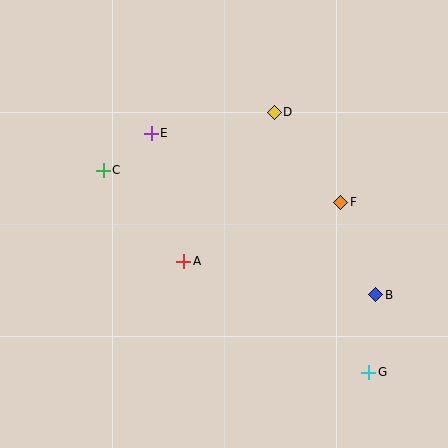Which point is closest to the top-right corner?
Point D is closest to the top-right corner.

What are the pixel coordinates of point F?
Point F is at (341, 202).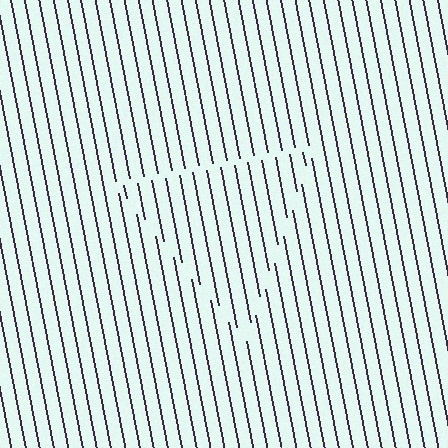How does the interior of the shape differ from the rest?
The interior of the shape contains the same grating, shifted by half a period — the contour is defined by the phase discontinuity where line-ends from the inner and outer gratings abut.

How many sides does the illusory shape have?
3 sides — the line-ends trace a triangle.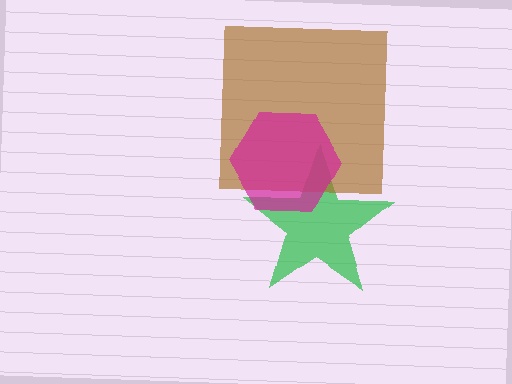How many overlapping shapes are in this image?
There are 3 overlapping shapes in the image.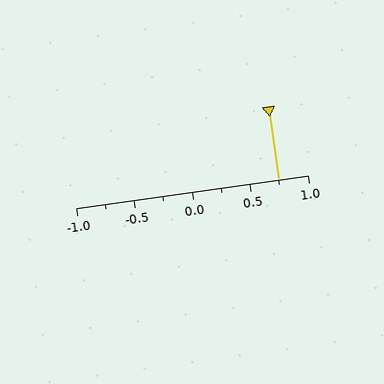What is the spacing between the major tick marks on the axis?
The major ticks are spaced 0.5 apart.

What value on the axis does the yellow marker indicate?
The marker indicates approximately 0.75.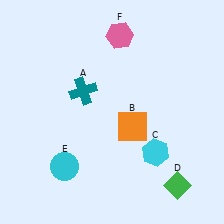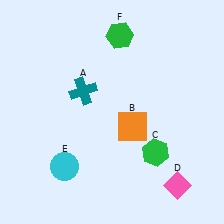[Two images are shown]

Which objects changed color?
C changed from cyan to green. D changed from green to pink. F changed from pink to green.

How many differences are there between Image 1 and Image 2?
There are 3 differences between the two images.